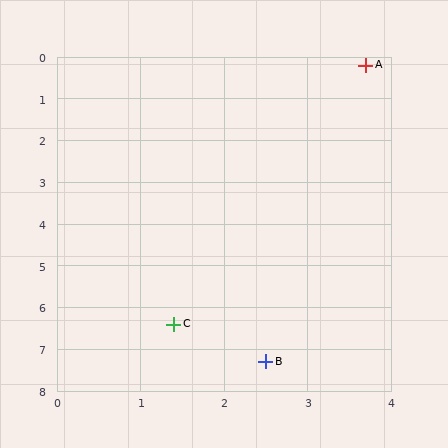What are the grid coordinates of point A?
Point A is at approximately (3.7, 0.2).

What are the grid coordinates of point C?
Point C is at approximately (1.4, 6.4).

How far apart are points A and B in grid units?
Points A and B are about 7.2 grid units apart.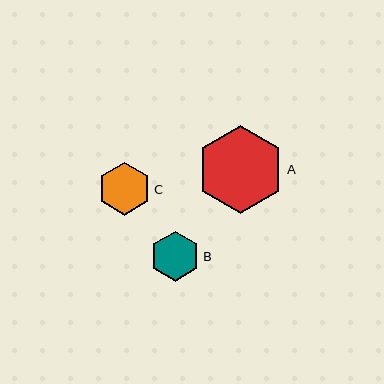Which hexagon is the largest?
Hexagon A is the largest with a size of approximately 88 pixels.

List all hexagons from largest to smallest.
From largest to smallest: A, C, B.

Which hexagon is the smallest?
Hexagon B is the smallest with a size of approximately 50 pixels.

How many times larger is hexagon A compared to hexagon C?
Hexagon A is approximately 1.7 times the size of hexagon C.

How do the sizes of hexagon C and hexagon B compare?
Hexagon C and hexagon B are approximately the same size.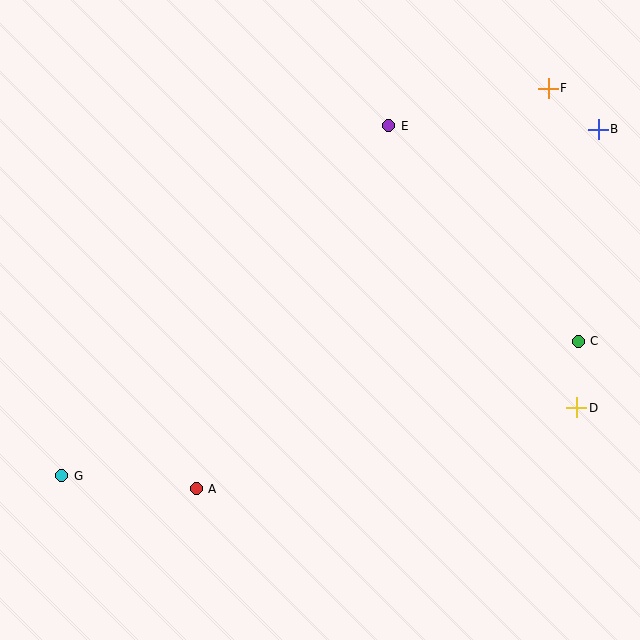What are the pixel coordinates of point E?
Point E is at (389, 126).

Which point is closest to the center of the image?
Point E at (389, 126) is closest to the center.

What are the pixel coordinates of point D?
Point D is at (577, 408).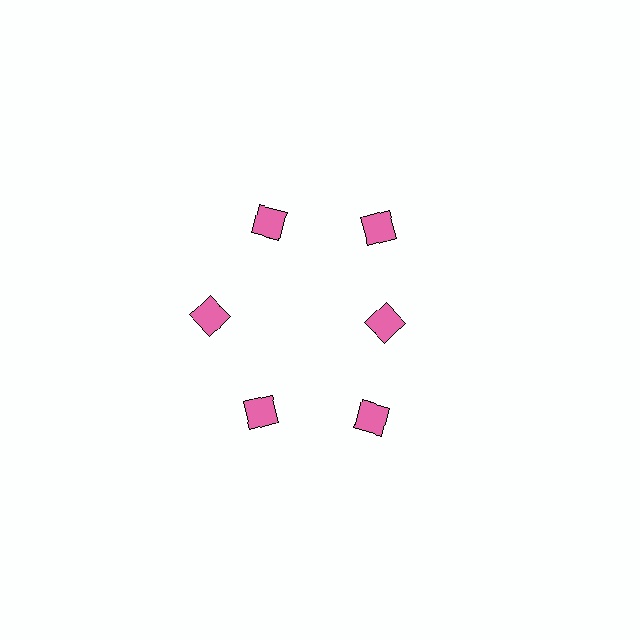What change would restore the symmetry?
The symmetry would be restored by moving it outward, back onto the ring so that all 6 diamonds sit at equal angles and equal distance from the center.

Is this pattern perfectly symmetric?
No. The 6 pink diamonds are arranged in a ring, but one element near the 3 o'clock position is pulled inward toward the center, breaking the 6-fold rotational symmetry.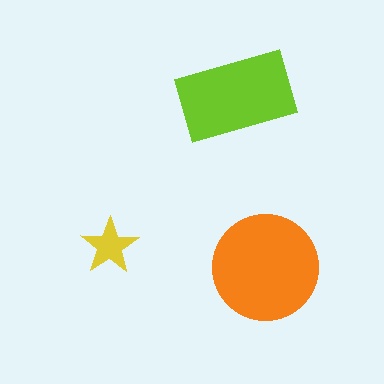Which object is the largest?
The orange circle.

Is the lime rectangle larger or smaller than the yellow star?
Larger.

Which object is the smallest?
The yellow star.